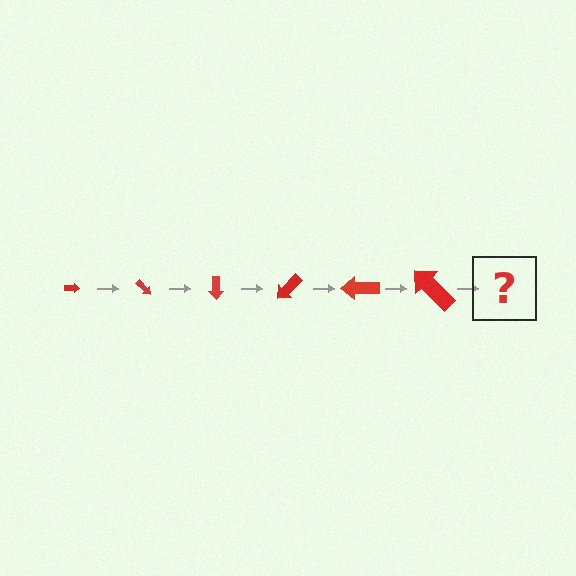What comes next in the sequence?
The next element should be an arrow, larger than the previous one and rotated 270 degrees from the start.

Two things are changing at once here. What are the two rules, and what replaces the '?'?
The two rules are that the arrow grows larger each step and it rotates 45 degrees each step. The '?' should be an arrow, larger than the previous one and rotated 270 degrees from the start.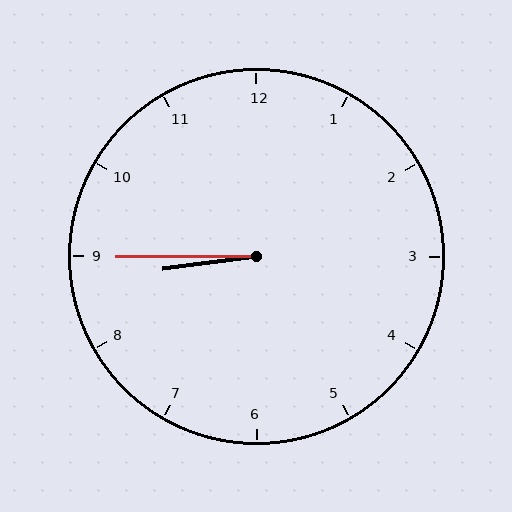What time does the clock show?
8:45.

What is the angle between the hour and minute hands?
Approximately 8 degrees.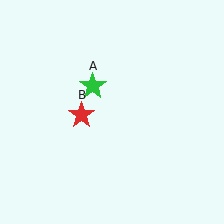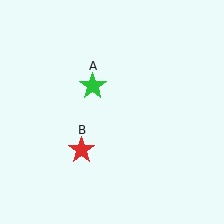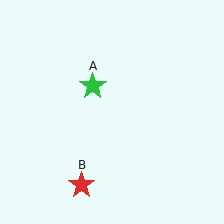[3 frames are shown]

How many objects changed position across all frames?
1 object changed position: red star (object B).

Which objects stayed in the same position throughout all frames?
Green star (object A) remained stationary.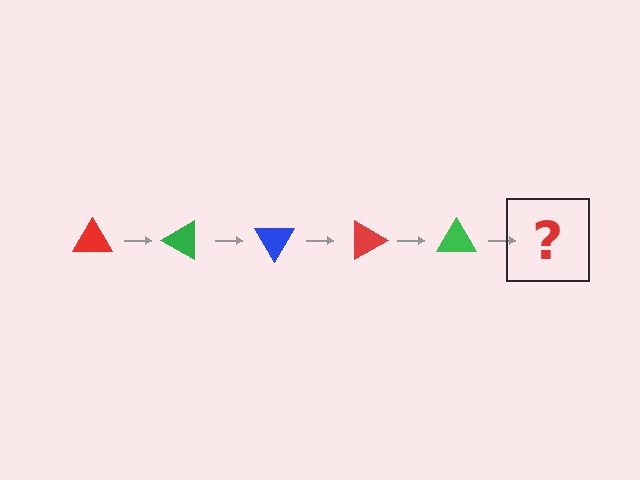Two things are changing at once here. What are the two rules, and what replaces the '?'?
The two rules are that it rotates 30 degrees each step and the color cycles through red, green, and blue. The '?' should be a blue triangle, rotated 150 degrees from the start.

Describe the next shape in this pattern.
It should be a blue triangle, rotated 150 degrees from the start.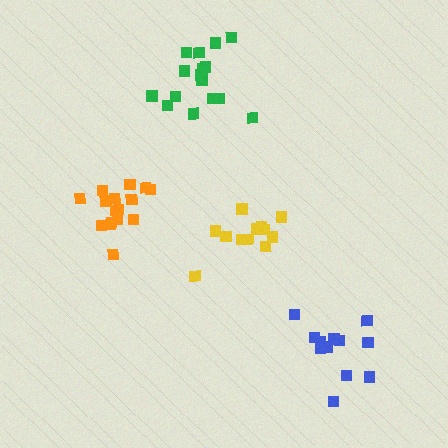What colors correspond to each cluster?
The clusters are colored: blue, green, yellow, orange.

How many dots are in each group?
Group 1: 12 dots, Group 2: 16 dots, Group 3: 12 dots, Group 4: 16 dots (56 total).